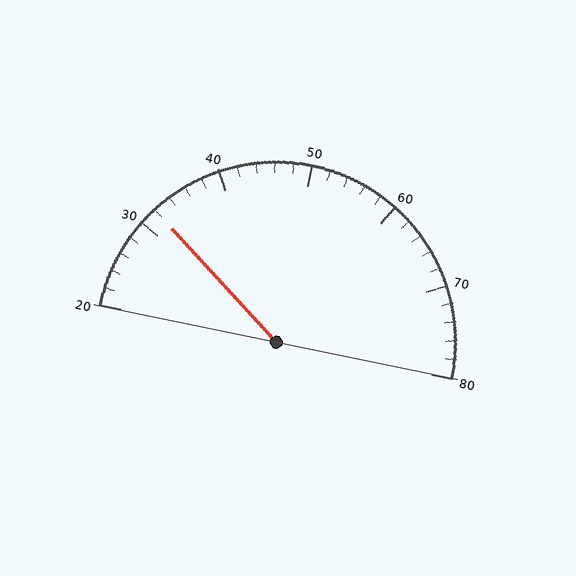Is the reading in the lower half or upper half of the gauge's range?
The reading is in the lower half of the range (20 to 80).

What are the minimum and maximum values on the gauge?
The gauge ranges from 20 to 80.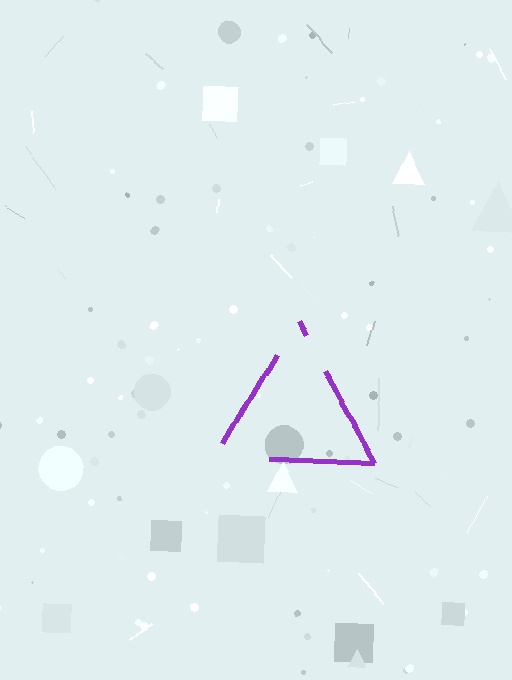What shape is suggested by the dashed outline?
The dashed outline suggests a triangle.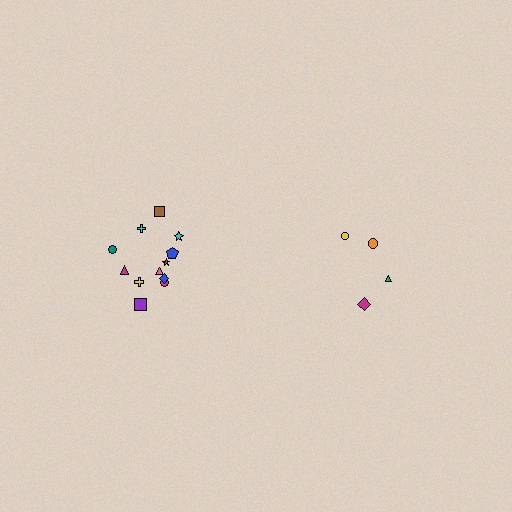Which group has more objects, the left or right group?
The left group.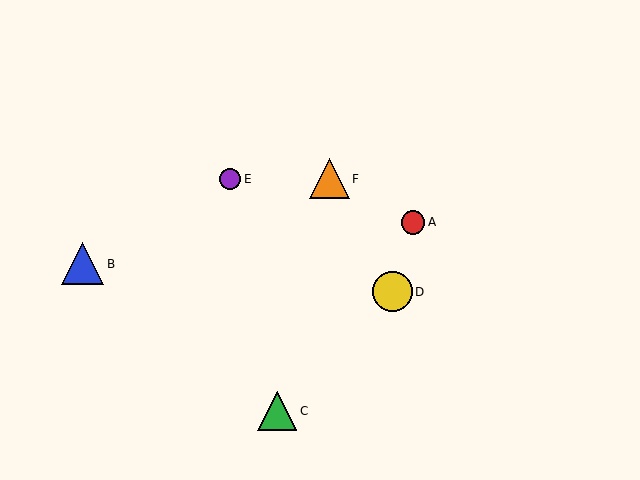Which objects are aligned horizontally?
Objects E, F are aligned horizontally.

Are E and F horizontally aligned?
Yes, both are at y≈179.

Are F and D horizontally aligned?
No, F is at y≈179 and D is at y≈292.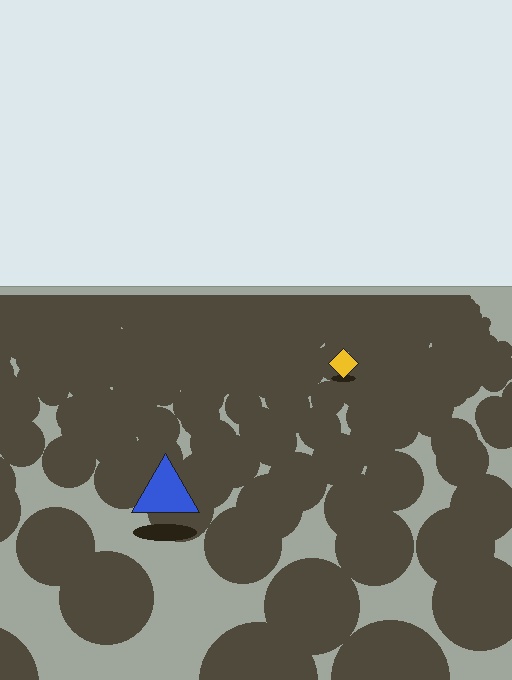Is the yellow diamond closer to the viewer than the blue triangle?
No. The blue triangle is closer — you can tell from the texture gradient: the ground texture is coarser near it.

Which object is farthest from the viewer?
The yellow diamond is farthest from the viewer. It appears smaller and the ground texture around it is denser.